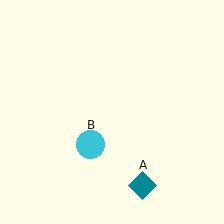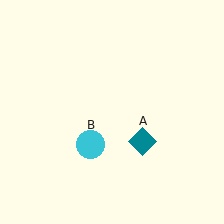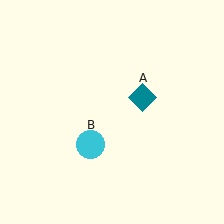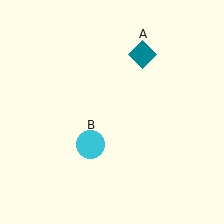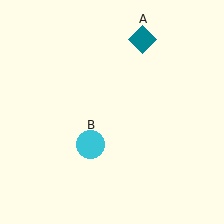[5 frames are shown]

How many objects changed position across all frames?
1 object changed position: teal diamond (object A).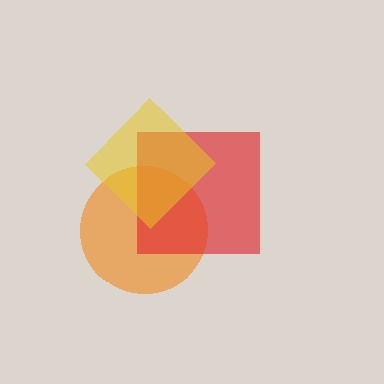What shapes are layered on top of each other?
The layered shapes are: an orange circle, a red square, a yellow diamond.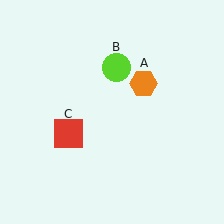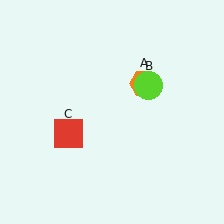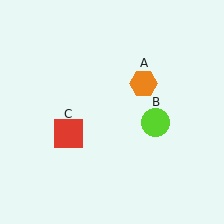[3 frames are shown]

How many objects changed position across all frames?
1 object changed position: lime circle (object B).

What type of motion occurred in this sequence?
The lime circle (object B) rotated clockwise around the center of the scene.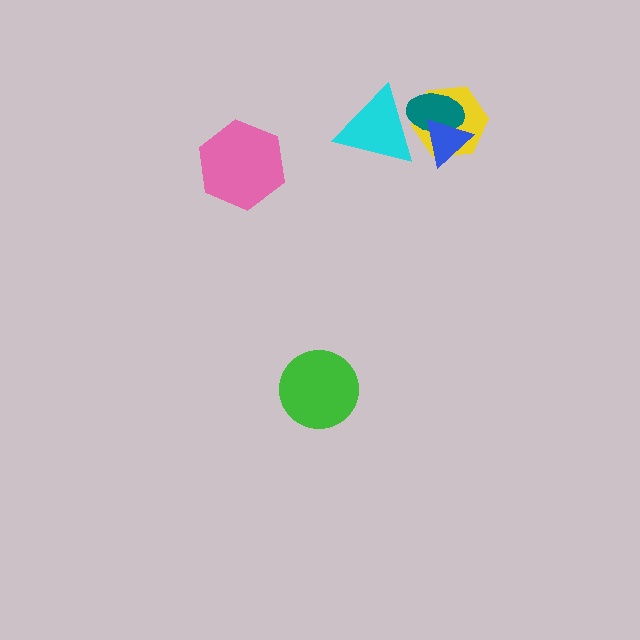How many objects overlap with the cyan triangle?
2 objects overlap with the cyan triangle.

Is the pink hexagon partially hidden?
No, no other shape covers it.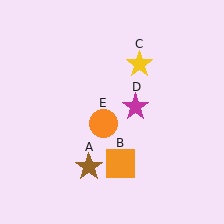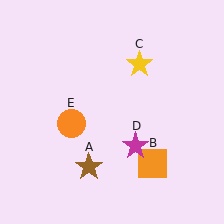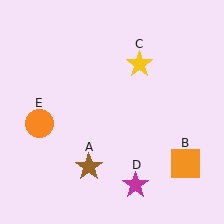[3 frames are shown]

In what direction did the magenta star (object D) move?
The magenta star (object D) moved down.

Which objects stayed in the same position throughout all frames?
Brown star (object A) and yellow star (object C) remained stationary.